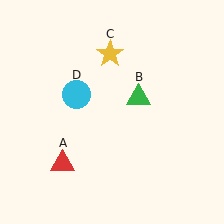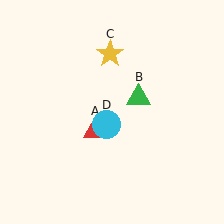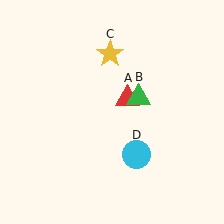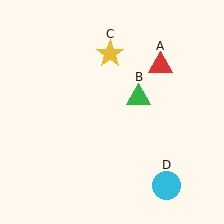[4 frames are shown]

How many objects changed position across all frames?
2 objects changed position: red triangle (object A), cyan circle (object D).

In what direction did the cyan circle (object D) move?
The cyan circle (object D) moved down and to the right.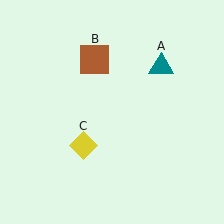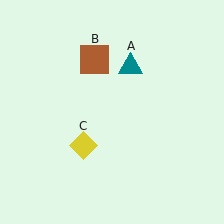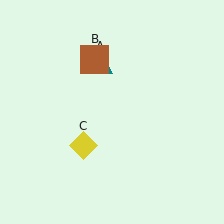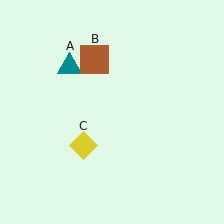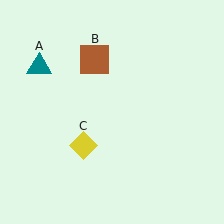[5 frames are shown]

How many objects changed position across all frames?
1 object changed position: teal triangle (object A).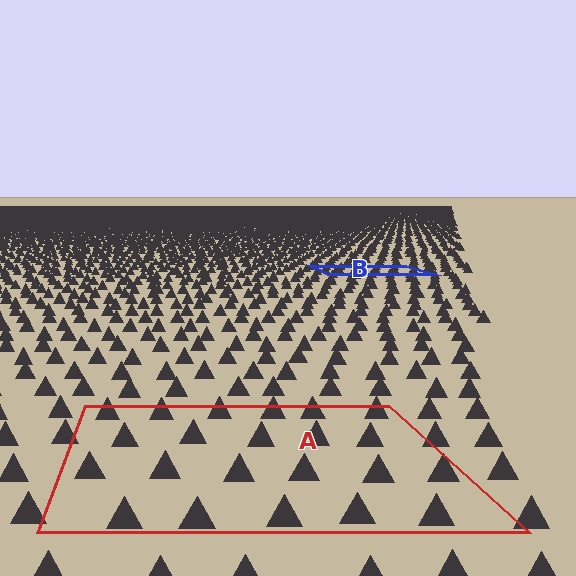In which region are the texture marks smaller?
The texture marks are smaller in region B, because it is farther away.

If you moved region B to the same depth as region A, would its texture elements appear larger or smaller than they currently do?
They would appear larger. At a closer depth, the same texture elements are projected at a bigger on-screen size.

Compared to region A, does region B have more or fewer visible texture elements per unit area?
Region B has more texture elements per unit area — they are packed more densely because it is farther away.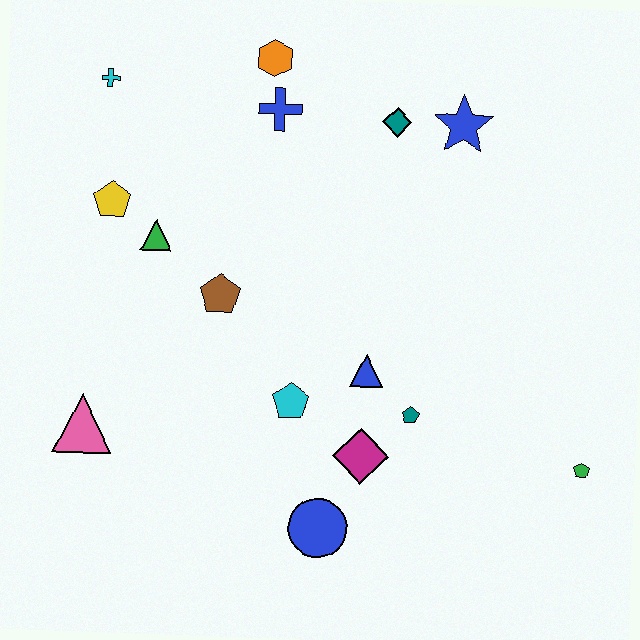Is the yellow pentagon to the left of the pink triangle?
No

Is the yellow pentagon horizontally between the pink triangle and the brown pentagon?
Yes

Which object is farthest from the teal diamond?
The pink triangle is farthest from the teal diamond.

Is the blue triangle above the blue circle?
Yes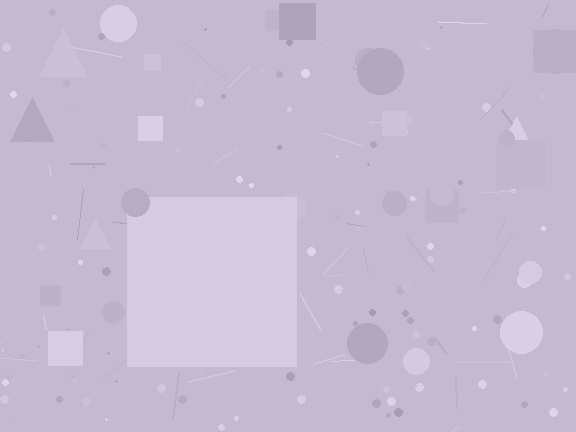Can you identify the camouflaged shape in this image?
The camouflaged shape is a square.